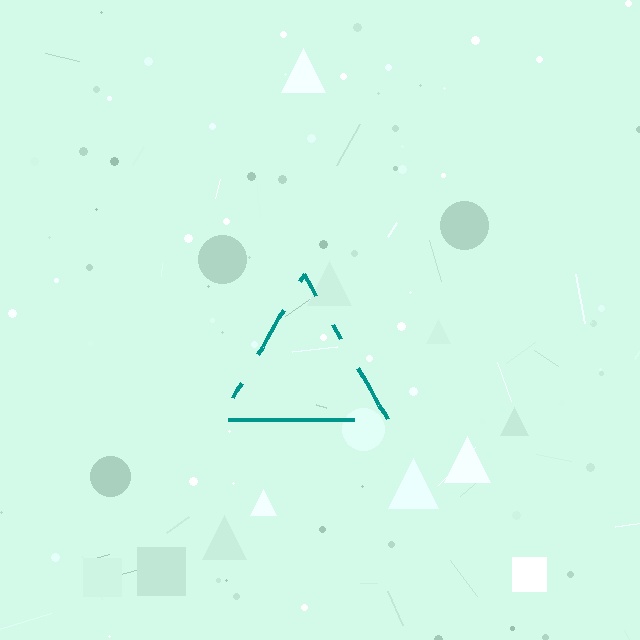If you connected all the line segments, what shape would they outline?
They would outline a triangle.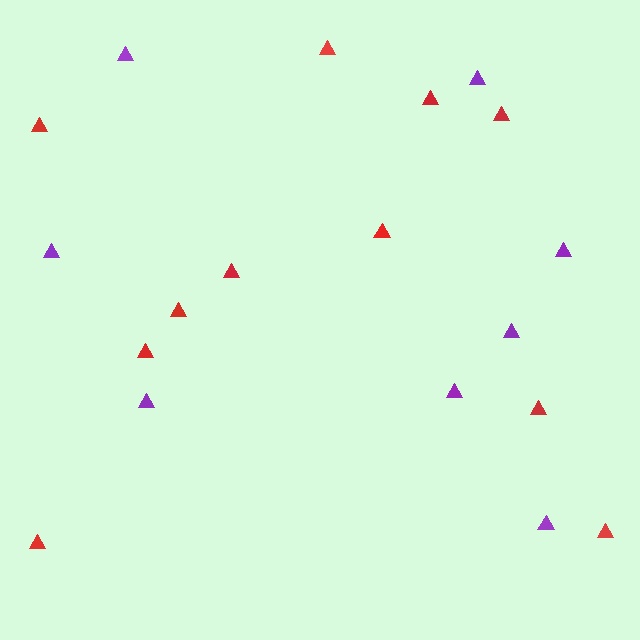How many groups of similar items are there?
There are 2 groups: one group of red triangles (11) and one group of purple triangles (8).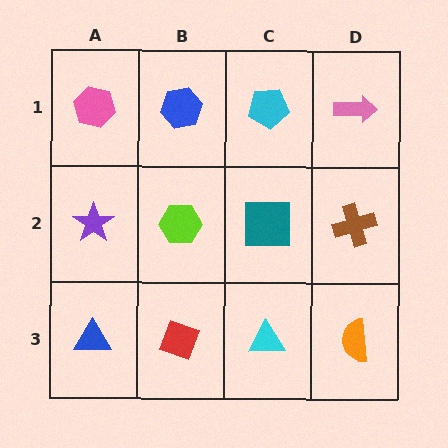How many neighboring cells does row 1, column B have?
3.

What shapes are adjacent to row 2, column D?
A pink arrow (row 1, column D), an orange semicircle (row 3, column D), a teal square (row 2, column C).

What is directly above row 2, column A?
A pink hexagon.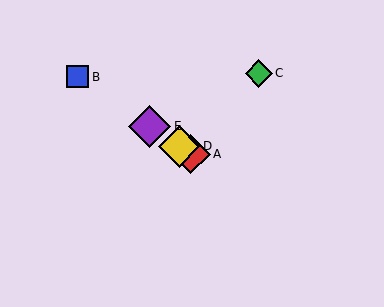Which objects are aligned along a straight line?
Objects A, B, D, E are aligned along a straight line.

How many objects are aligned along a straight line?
4 objects (A, B, D, E) are aligned along a straight line.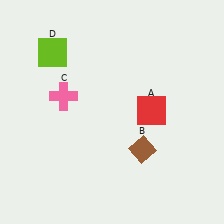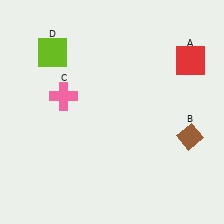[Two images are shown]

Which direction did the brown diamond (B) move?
The brown diamond (B) moved right.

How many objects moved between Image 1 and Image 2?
2 objects moved between the two images.